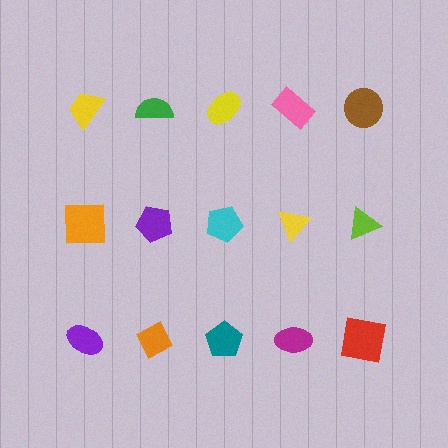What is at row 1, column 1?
A yellow trapezoid.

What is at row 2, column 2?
A purple pentagon.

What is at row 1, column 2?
A green semicircle.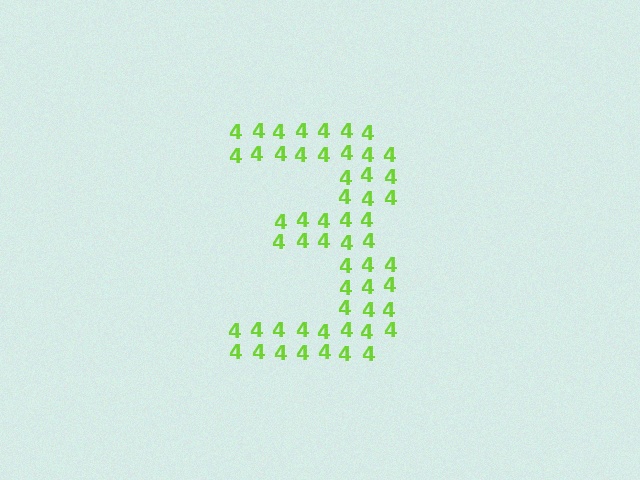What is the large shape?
The large shape is the digit 3.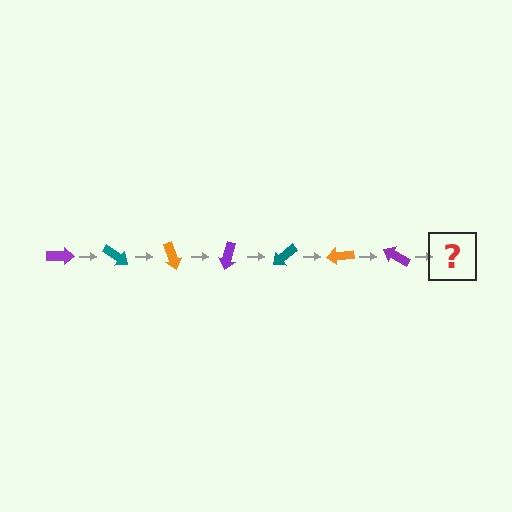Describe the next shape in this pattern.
It should be a teal arrow, rotated 245 degrees from the start.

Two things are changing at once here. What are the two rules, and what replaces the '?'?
The two rules are that it rotates 35 degrees each step and the color cycles through purple, teal, and orange. The '?' should be a teal arrow, rotated 245 degrees from the start.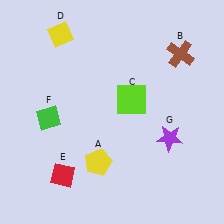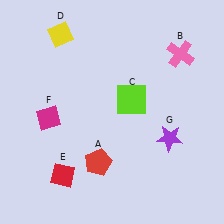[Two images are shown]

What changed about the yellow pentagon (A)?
In Image 1, A is yellow. In Image 2, it changed to red.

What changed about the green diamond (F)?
In Image 1, F is green. In Image 2, it changed to magenta.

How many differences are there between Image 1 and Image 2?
There are 3 differences between the two images.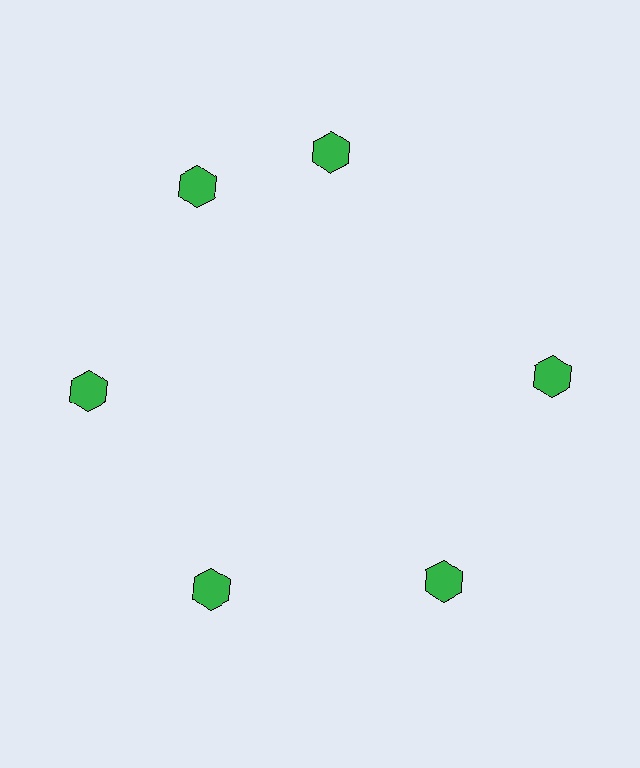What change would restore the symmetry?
The symmetry would be restored by rotating it back into even spacing with its neighbors so that all 6 hexagons sit at equal angles and equal distance from the center.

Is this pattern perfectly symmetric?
No. The 6 green hexagons are arranged in a ring, but one element near the 1 o'clock position is rotated out of alignment along the ring, breaking the 6-fold rotational symmetry.